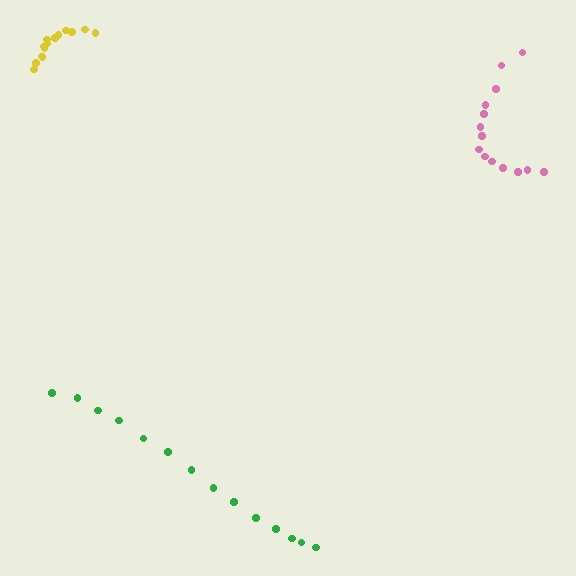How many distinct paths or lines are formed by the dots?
There are 3 distinct paths.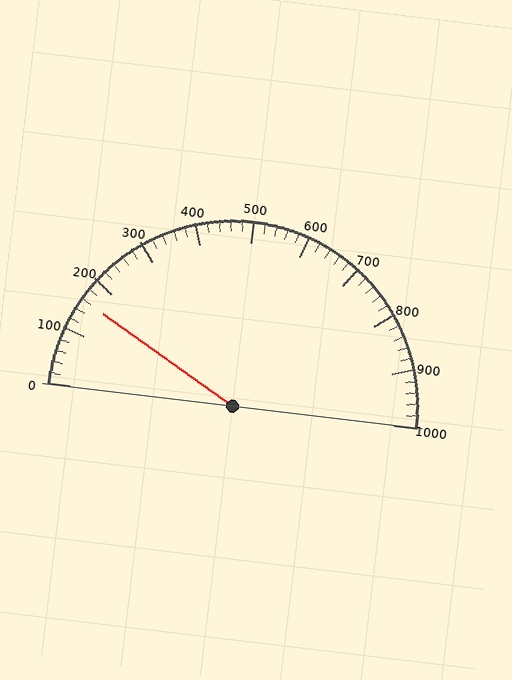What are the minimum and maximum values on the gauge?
The gauge ranges from 0 to 1000.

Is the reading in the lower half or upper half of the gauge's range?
The reading is in the lower half of the range (0 to 1000).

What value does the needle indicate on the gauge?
The needle indicates approximately 160.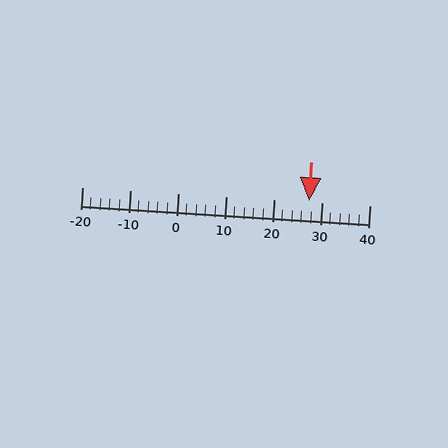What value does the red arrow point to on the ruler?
The red arrow points to approximately 27.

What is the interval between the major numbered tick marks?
The major tick marks are spaced 10 units apart.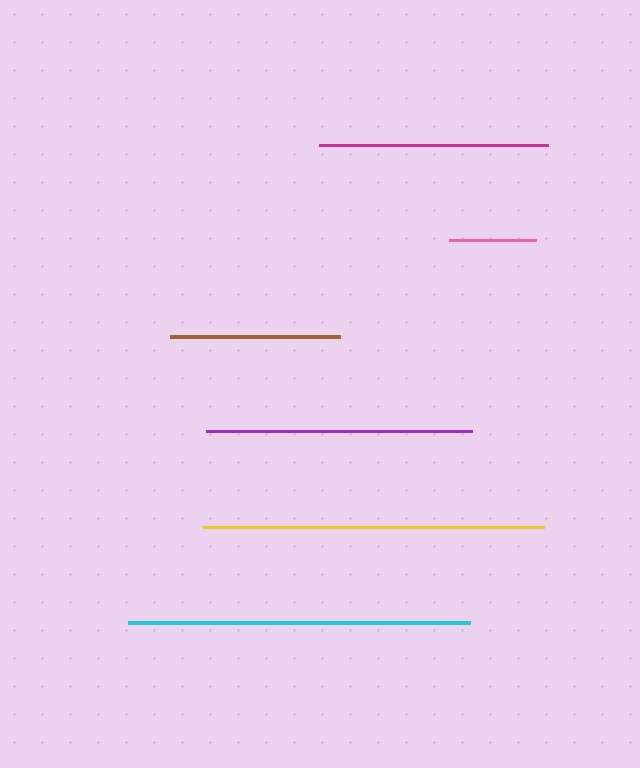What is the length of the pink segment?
The pink segment is approximately 87 pixels long.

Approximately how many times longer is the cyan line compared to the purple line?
The cyan line is approximately 1.3 times the length of the purple line.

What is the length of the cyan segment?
The cyan segment is approximately 342 pixels long.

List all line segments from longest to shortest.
From longest to shortest: cyan, yellow, purple, magenta, brown, pink.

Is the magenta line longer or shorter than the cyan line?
The cyan line is longer than the magenta line.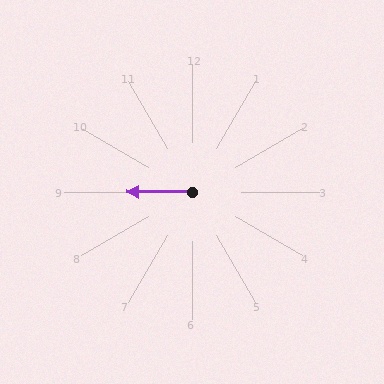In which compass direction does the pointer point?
West.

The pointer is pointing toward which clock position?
Roughly 9 o'clock.